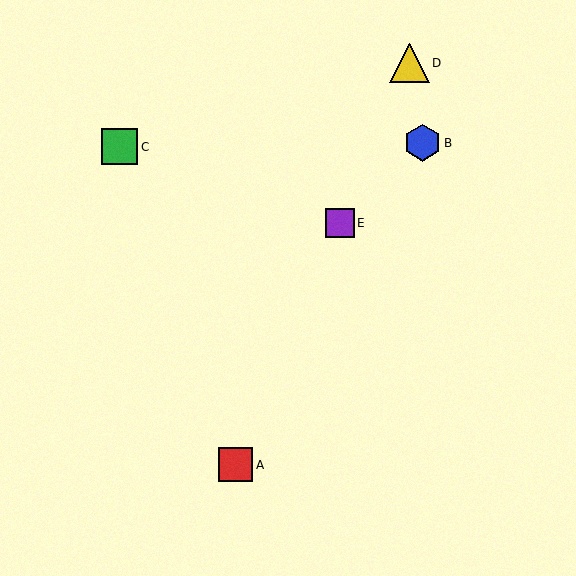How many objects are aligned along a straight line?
3 objects (A, D, E) are aligned along a straight line.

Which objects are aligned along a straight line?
Objects A, D, E are aligned along a straight line.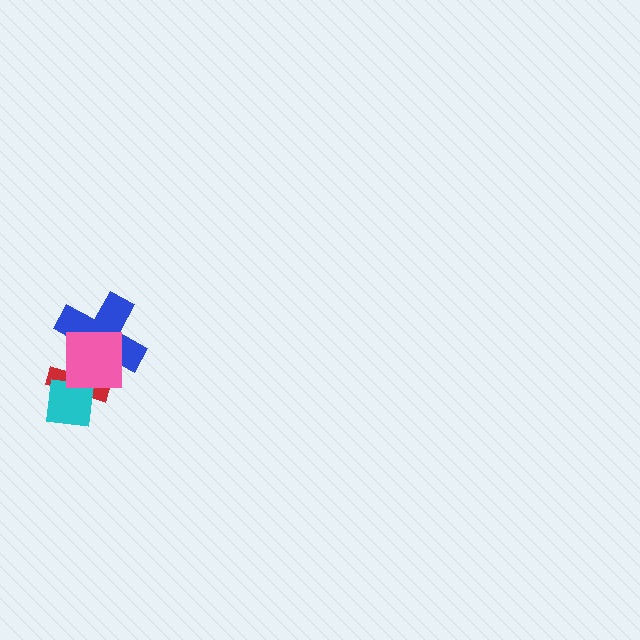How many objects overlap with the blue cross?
2 objects overlap with the blue cross.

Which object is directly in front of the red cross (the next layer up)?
The blue cross is directly in front of the red cross.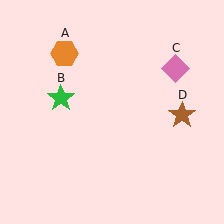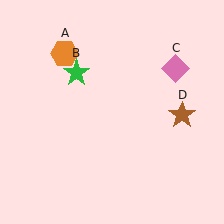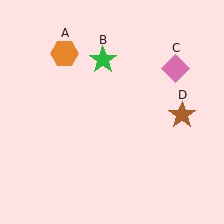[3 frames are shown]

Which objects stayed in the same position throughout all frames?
Orange hexagon (object A) and pink diamond (object C) and brown star (object D) remained stationary.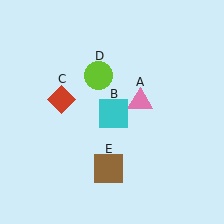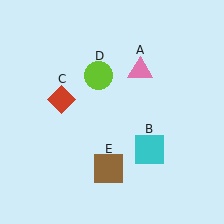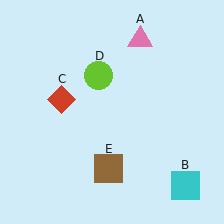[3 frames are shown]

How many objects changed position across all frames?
2 objects changed position: pink triangle (object A), cyan square (object B).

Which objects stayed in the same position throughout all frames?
Red diamond (object C) and lime circle (object D) and brown square (object E) remained stationary.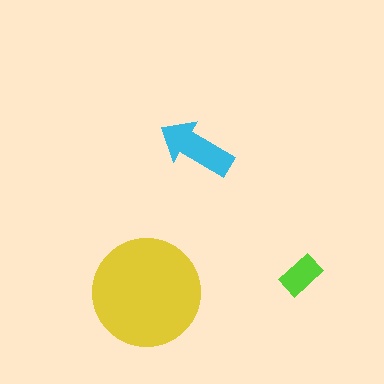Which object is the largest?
The yellow circle.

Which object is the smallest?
The lime rectangle.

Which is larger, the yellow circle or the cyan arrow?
The yellow circle.